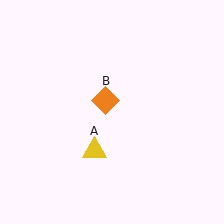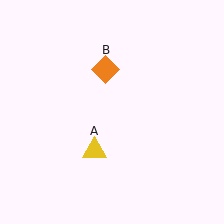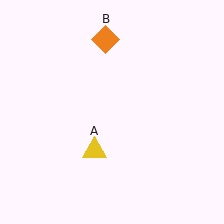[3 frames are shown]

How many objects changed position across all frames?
1 object changed position: orange diamond (object B).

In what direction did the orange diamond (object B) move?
The orange diamond (object B) moved up.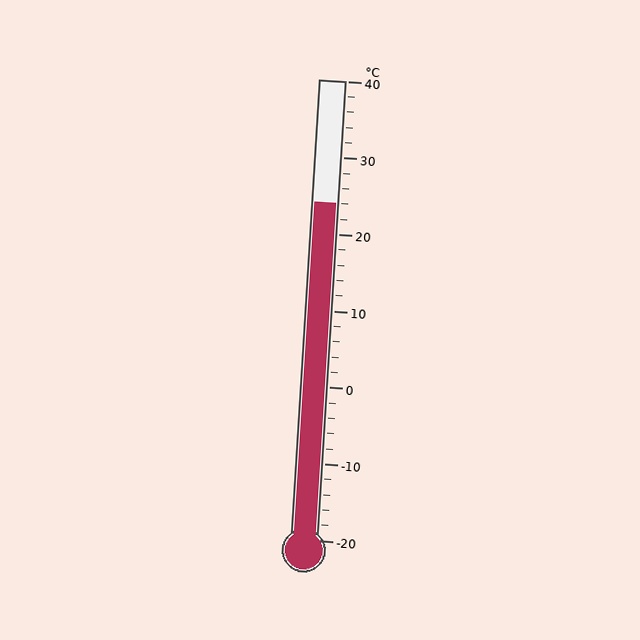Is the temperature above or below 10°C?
The temperature is above 10°C.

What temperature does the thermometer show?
The thermometer shows approximately 24°C.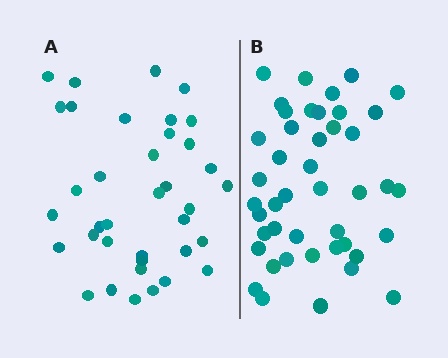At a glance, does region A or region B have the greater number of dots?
Region B (the right region) has more dots.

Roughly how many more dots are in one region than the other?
Region B has roughly 8 or so more dots than region A.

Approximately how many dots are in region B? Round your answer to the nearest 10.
About 40 dots. (The exact count is 44, which rounds to 40.)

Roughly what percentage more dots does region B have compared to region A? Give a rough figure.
About 20% more.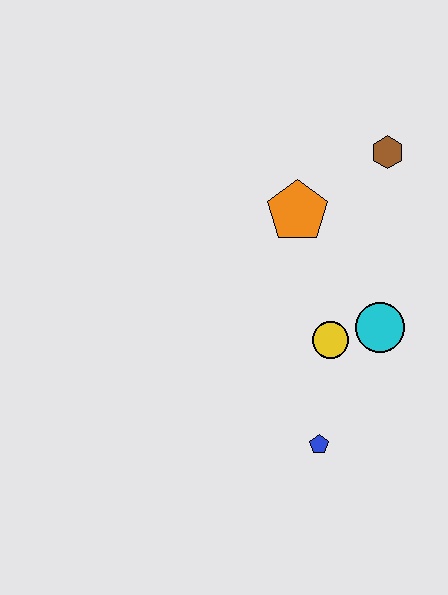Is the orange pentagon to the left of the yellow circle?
Yes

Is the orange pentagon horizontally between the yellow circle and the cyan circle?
No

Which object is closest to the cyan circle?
The yellow circle is closest to the cyan circle.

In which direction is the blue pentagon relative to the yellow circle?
The blue pentagon is below the yellow circle.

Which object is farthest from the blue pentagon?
The brown hexagon is farthest from the blue pentagon.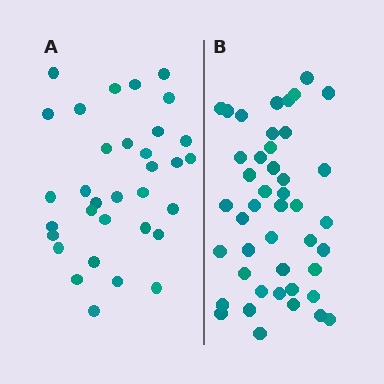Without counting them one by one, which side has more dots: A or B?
Region B (the right region) has more dots.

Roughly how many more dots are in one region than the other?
Region B has roughly 12 or so more dots than region A.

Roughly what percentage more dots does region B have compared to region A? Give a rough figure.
About 35% more.